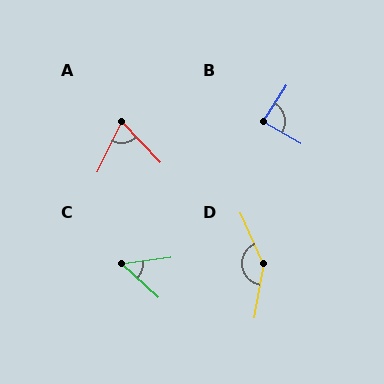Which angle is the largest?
D, at approximately 146 degrees.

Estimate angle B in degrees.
Approximately 87 degrees.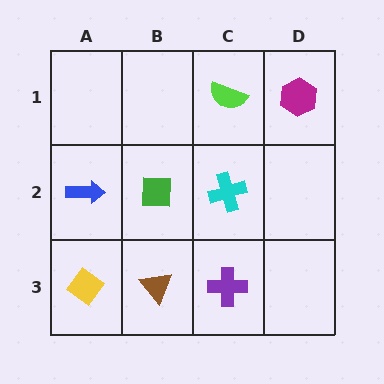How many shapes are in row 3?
3 shapes.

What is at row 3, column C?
A purple cross.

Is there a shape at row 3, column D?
No, that cell is empty.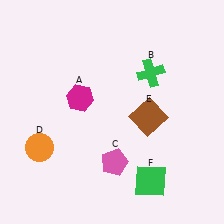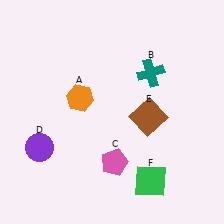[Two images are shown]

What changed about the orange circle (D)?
In Image 1, D is orange. In Image 2, it changed to purple.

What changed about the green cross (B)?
In Image 1, B is green. In Image 2, it changed to teal.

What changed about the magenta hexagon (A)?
In Image 1, A is magenta. In Image 2, it changed to orange.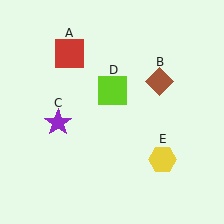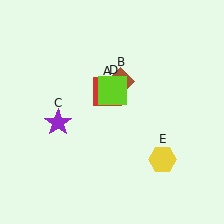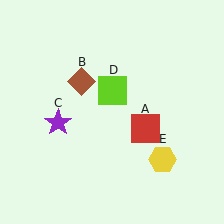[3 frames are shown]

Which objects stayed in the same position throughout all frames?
Purple star (object C) and lime square (object D) and yellow hexagon (object E) remained stationary.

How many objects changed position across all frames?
2 objects changed position: red square (object A), brown diamond (object B).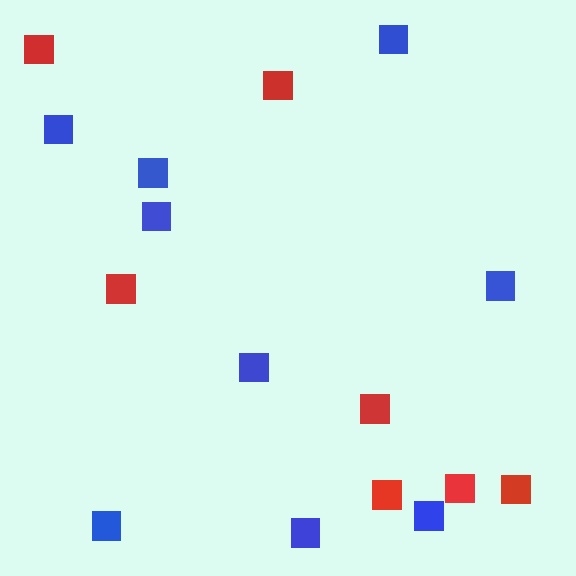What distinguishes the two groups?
There are 2 groups: one group of blue squares (9) and one group of red squares (7).